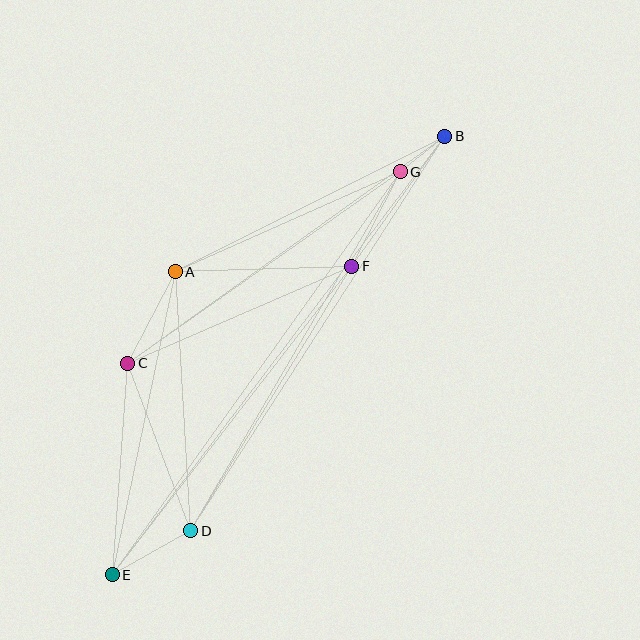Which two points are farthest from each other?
Points B and E are farthest from each other.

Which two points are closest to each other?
Points B and G are closest to each other.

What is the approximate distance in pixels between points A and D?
The distance between A and D is approximately 259 pixels.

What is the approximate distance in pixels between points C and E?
The distance between C and E is approximately 212 pixels.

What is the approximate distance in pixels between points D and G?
The distance between D and G is approximately 415 pixels.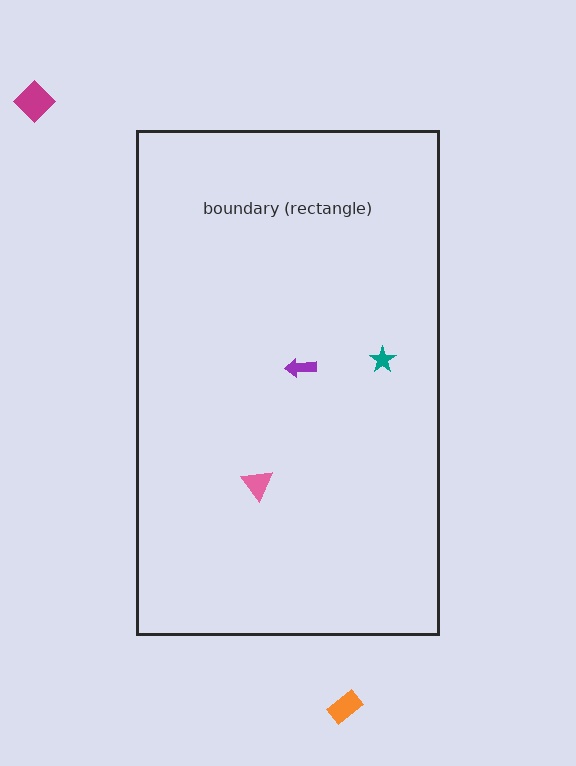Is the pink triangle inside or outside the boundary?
Inside.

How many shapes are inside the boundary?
3 inside, 2 outside.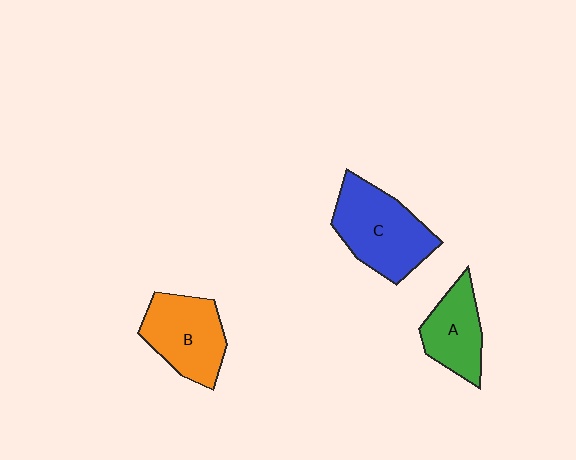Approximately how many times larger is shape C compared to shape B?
Approximately 1.2 times.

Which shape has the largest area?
Shape C (blue).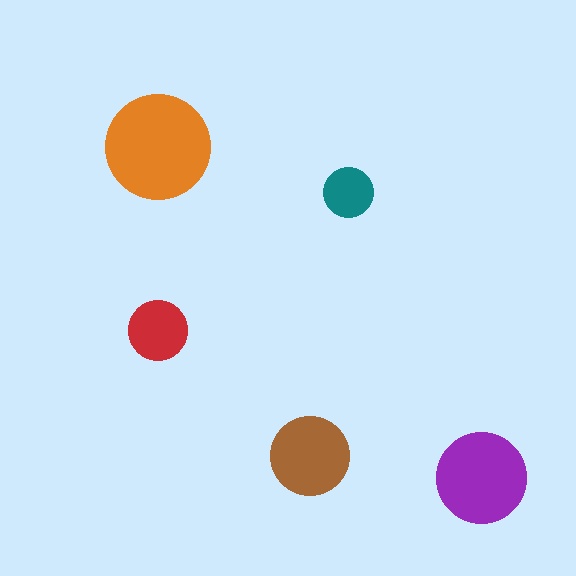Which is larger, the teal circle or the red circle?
The red one.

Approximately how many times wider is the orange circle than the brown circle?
About 1.5 times wider.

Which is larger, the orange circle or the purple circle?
The orange one.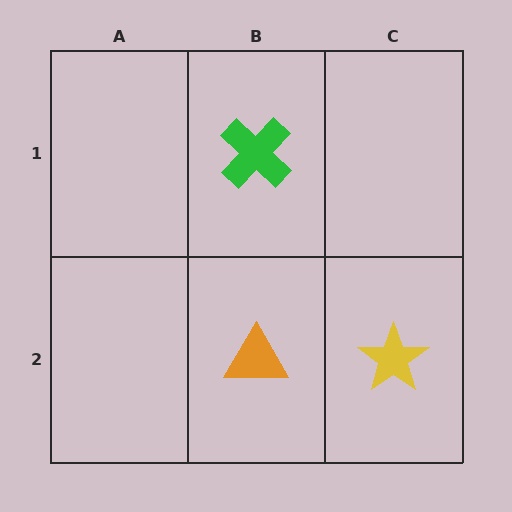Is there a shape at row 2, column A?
No, that cell is empty.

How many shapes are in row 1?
1 shape.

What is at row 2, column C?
A yellow star.